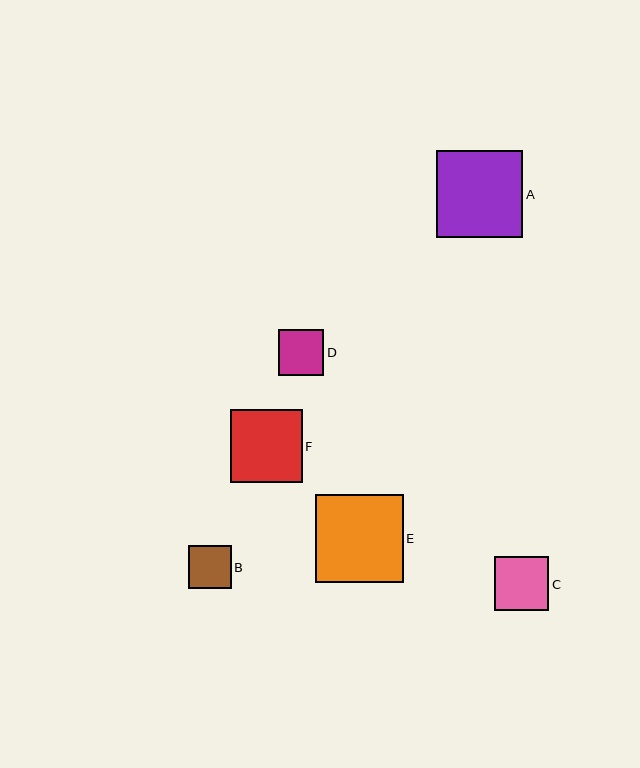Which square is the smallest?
Square B is the smallest with a size of approximately 43 pixels.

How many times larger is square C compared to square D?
Square C is approximately 1.2 times the size of square D.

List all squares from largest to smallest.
From largest to smallest: E, A, F, C, D, B.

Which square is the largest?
Square E is the largest with a size of approximately 88 pixels.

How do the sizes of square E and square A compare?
Square E and square A are approximately the same size.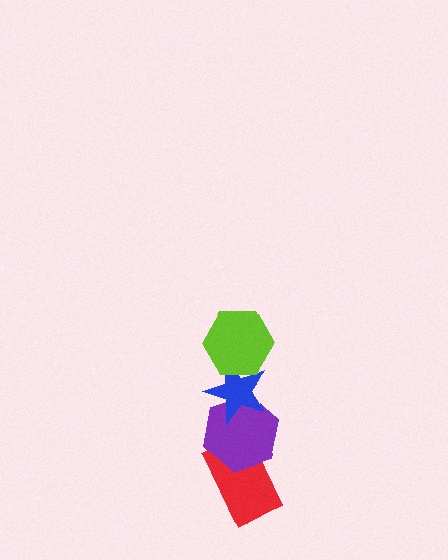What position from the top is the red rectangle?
The red rectangle is 4th from the top.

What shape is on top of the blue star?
The lime hexagon is on top of the blue star.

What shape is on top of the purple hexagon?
The blue star is on top of the purple hexagon.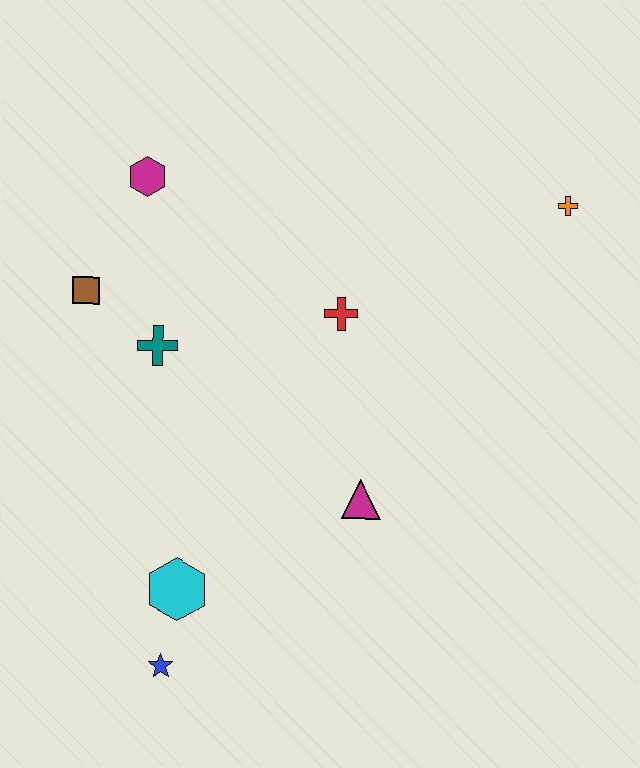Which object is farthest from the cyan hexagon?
The orange cross is farthest from the cyan hexagon.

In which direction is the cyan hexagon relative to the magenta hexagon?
The cyan hexagon is below the magenta hexagon.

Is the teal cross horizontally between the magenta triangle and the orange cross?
No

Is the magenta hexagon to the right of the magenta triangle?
No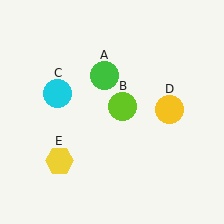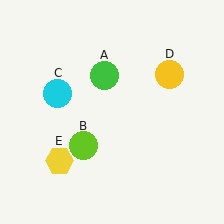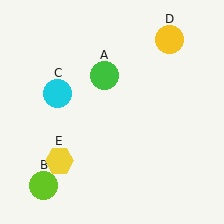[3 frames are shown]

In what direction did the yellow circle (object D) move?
The yellow circle (object D) moved up.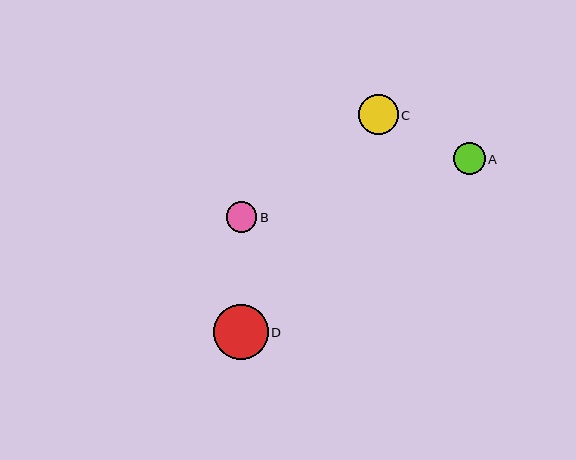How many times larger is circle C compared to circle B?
Circle C is approximately 1.3 times the size of circle B.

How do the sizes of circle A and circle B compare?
Circle A and circle B are approximately the same size.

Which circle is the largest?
Circle D is the largest with a size of approximately 55 pixels.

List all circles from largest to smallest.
From largest to smallest: D, C, A, B.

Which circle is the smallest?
Circle B is the smallest with a size of approximately 31 pixels.